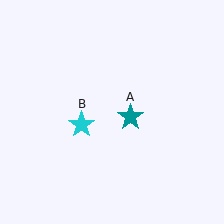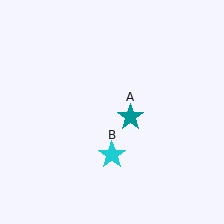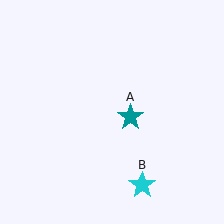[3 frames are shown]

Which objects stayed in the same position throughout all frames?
Teal star (object A) remained stationary.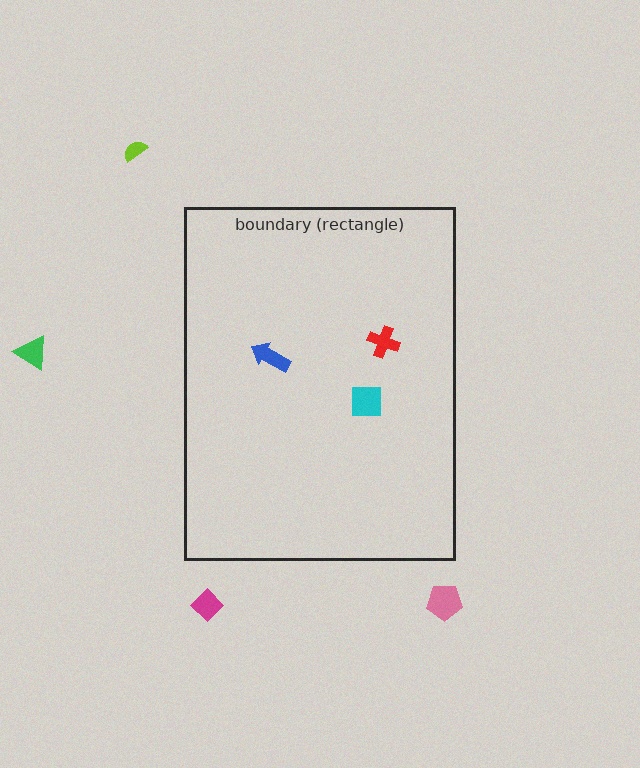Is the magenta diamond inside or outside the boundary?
Outside.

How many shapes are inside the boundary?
3 inside, 4 outside.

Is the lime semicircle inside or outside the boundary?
Outside.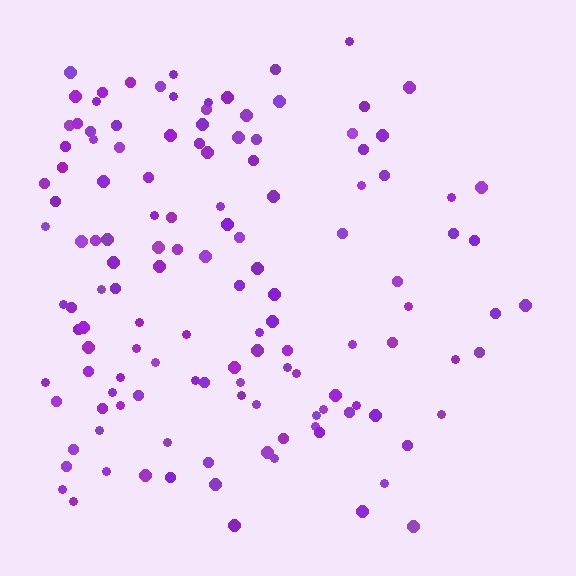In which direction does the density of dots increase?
From right to left, with the left side densest.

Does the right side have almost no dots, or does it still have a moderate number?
Still a moderate number, just noticeably fewer than the left.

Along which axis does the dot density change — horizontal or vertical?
Horizontal.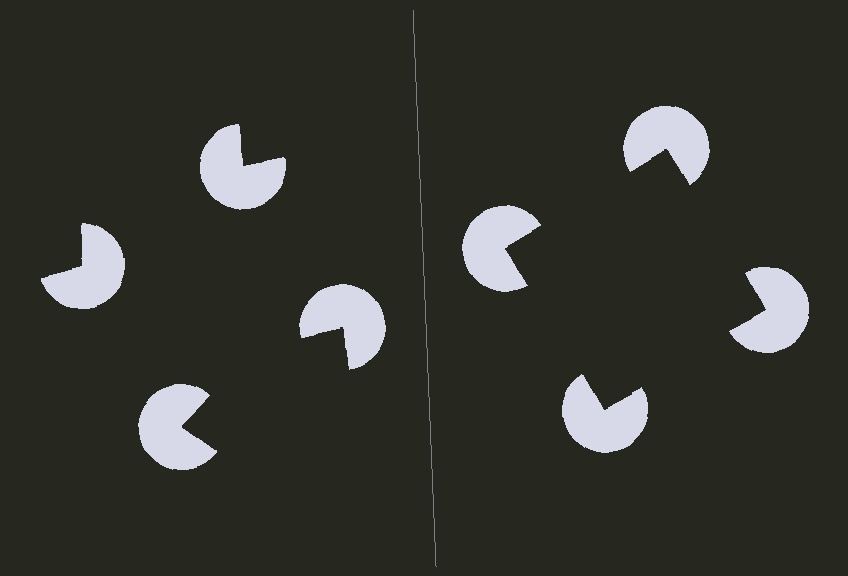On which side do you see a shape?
An illusory square appears on the right side. On the left side the wedge cuts are rotated, so no coherent shape forms.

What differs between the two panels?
The pac-man discs are positioned identically on both sides; only the wedge orientations differ. On the right they align to a square; on the left they are misaligned.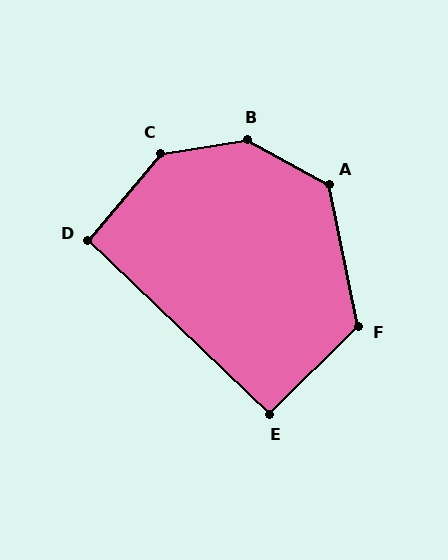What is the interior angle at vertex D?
Approximately 94 degrees (approximately right).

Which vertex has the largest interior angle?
B, at approximately 143 degrees.